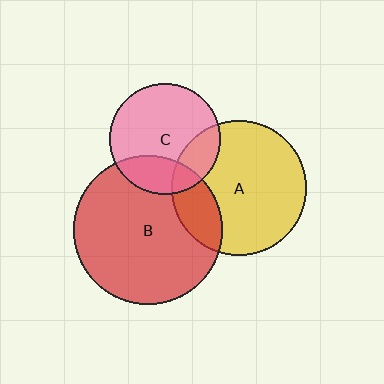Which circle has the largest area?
Circle B (red).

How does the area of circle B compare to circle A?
Approximately 1.2 times.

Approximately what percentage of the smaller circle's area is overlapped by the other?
Approximately 20%.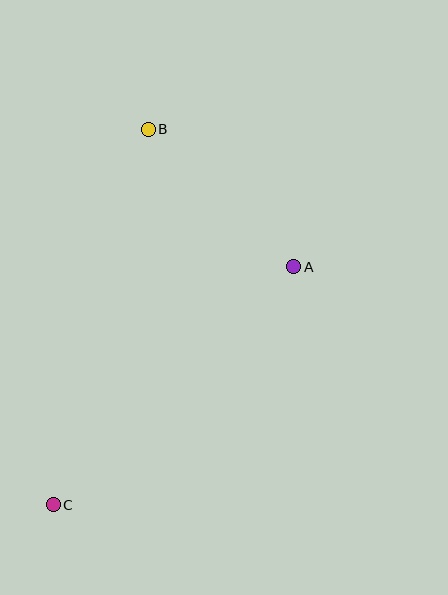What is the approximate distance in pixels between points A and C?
The distance between A and C is approximately 338 pixels.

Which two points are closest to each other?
Points A and B are closest to each other.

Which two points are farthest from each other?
Points B and C are farthest from each other.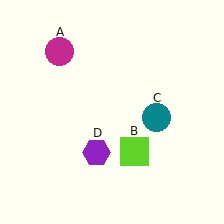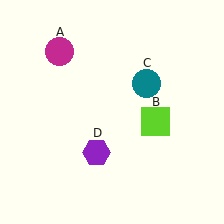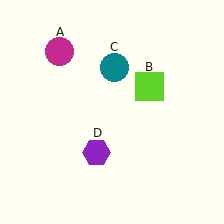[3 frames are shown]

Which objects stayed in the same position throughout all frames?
Magenta circle (object A) and purple hexagon (object D) remained stationary.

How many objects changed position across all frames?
2 objects changed position: lime square (object B), teal circle (object C).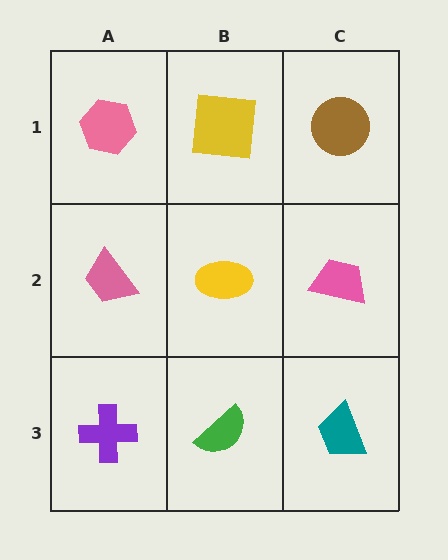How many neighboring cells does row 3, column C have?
2.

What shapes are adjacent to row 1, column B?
A yellow ellipse (row 2, column B), a pink hexagon (row 1, column A), a brown circle (row 1, column C).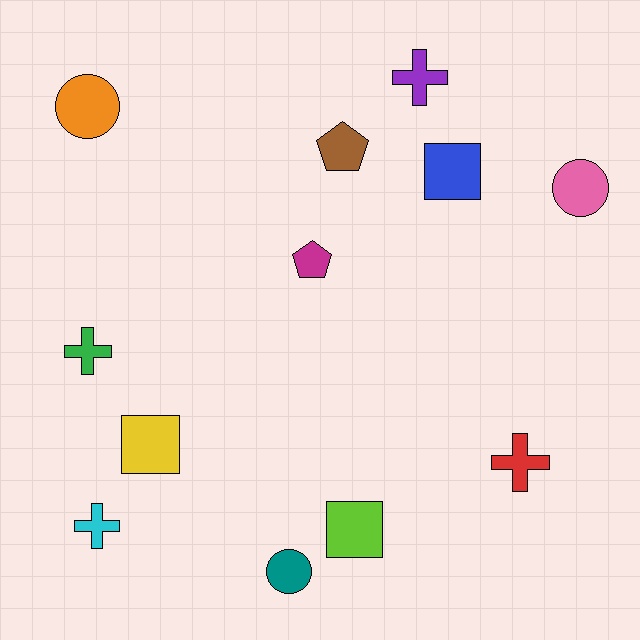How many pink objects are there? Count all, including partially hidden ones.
There is 1 pink object.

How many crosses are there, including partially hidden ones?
There are 4 crosses.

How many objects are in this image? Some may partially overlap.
There are 12 objects.